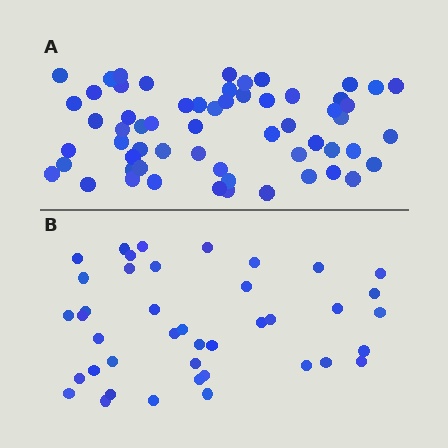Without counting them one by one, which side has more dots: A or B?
Region A (the top region) has more dots.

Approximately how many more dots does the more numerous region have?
Region A has approximately 20 more dots than region B.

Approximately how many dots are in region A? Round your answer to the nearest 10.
About 60 dots.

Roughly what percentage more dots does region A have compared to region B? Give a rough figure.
About 45% more.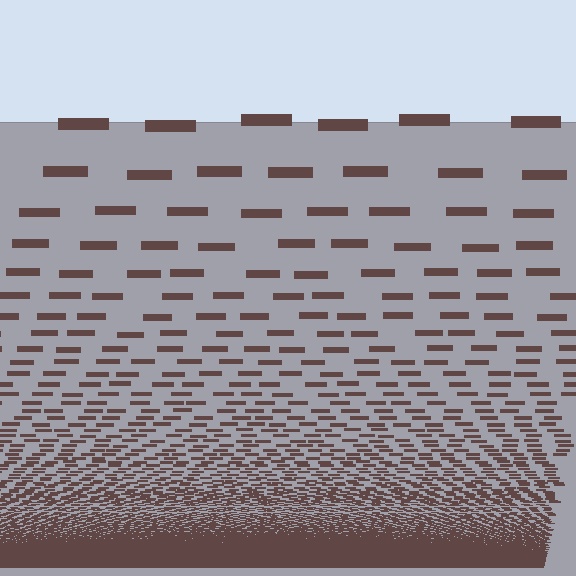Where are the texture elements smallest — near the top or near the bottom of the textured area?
Near the bottom.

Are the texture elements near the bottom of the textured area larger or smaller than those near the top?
Smaller. The gradient is inverted — elements near the bottom are smaller and denser.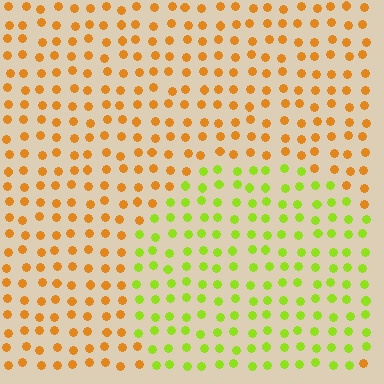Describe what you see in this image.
The image is filled with small orange elements in a uniform arrangement. A circle-shaped region is visible where the elements are tinted to a slightly different hue, forming a subtle color boundary.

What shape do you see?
I see a circle.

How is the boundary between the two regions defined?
The boundary is defined purely by a slight shift in hue (about 53 degrees). Spacing, size, and orientation are identical on both sides.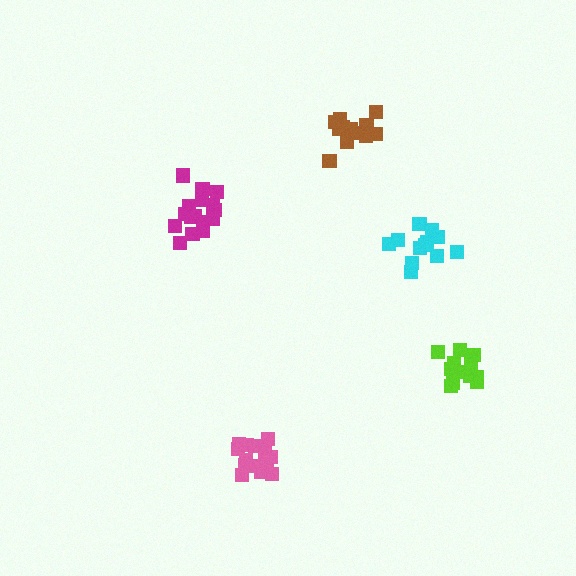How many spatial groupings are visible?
There are 5 spatial groupings.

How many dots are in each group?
Group 1: 12 dots, Group 2: 14 dots, Group 3: 13 dots, Group 4: 16 dots, Group 5: 12 dots (67 total).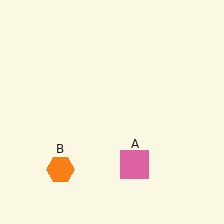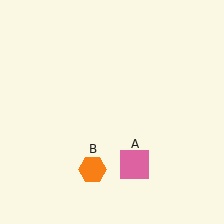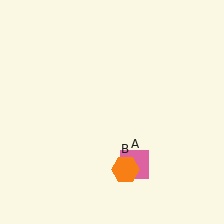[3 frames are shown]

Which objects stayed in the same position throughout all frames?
Pink square (object A) remained stationary.